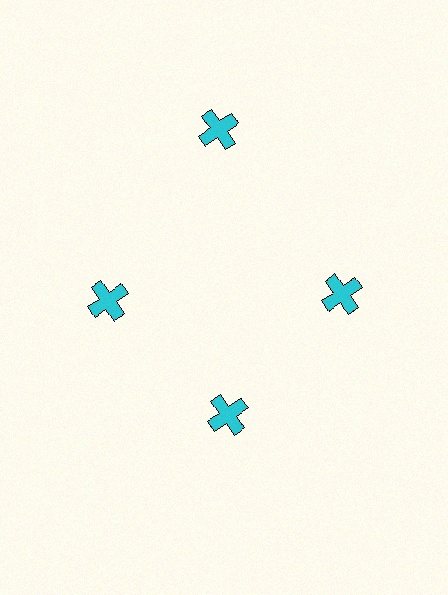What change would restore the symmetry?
The symmetry would be restored by moving it inward, back onto the ring so that all 4 crosses sit at equal angles and equal distance from the center.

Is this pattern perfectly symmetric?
No. The 4 cyan crosses are arranged in a ring, but one element near the 12 o'clock position is pushed outward from the center, breaking the 4-fold rotational symmetry.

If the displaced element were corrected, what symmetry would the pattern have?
It would have 4-fold rotational symmetry — the pattern would map onto itself every 90 degrees.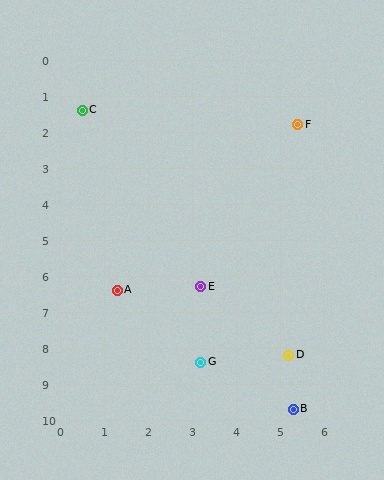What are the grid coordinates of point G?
Point G is at approximately (3.2, 8.4).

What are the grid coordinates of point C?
Point C is at approximately (0.5, 1.4).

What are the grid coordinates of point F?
Point F is at approximately (5.4, 1.8).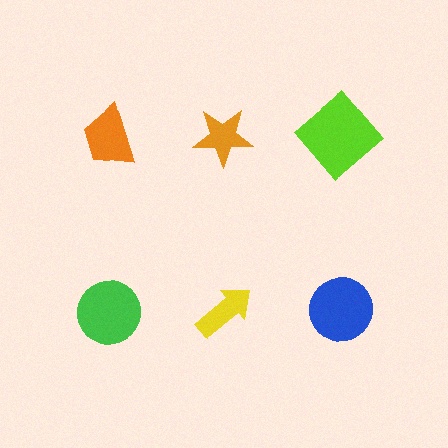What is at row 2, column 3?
A blue circle.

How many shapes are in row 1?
3 shapes.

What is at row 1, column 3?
A lime diamond.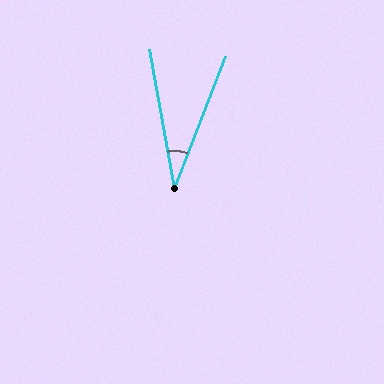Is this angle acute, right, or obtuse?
It is acute.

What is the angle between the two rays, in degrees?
Approximately 31 degrees.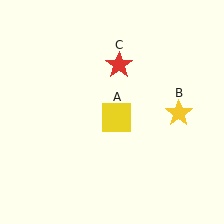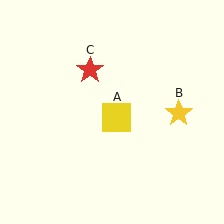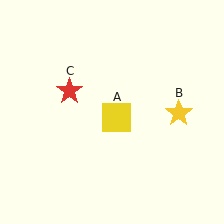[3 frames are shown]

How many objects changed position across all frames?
1 object changed position: red star (object C).